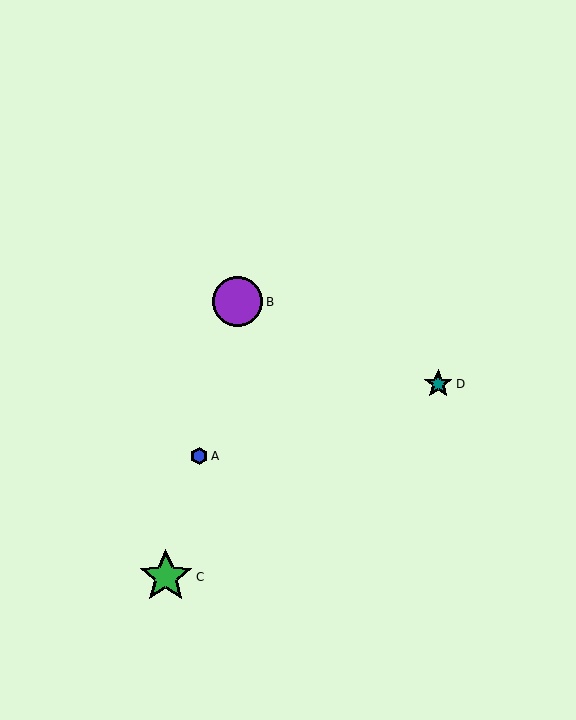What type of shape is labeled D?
Shape D is a teal star.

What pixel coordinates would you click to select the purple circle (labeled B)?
Click at (238, 302) to select the purple circle B.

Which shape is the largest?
The green star (labeled C) is the largest.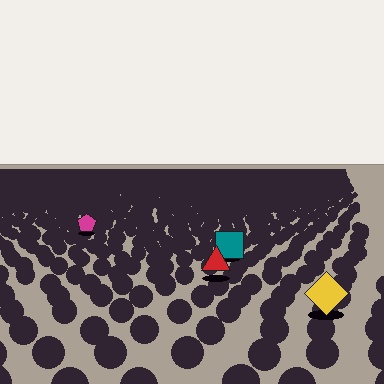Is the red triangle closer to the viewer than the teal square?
Yes. The red triangle is closer — you can tell from the texture gradient: the ground texture is coarser near it.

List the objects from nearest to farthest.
From nearest to farthest: the yellow diamond, the red triangle, the teal square, the magenta pentagon.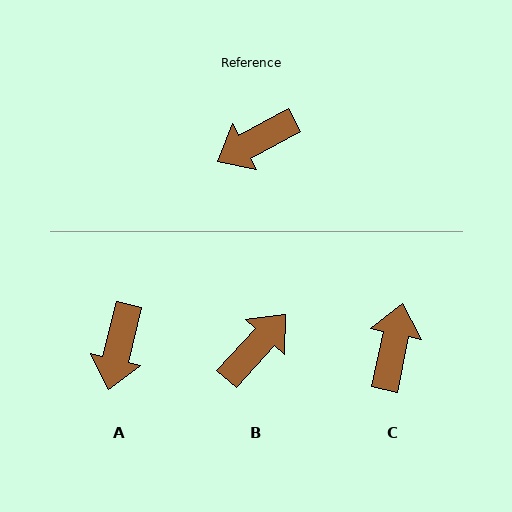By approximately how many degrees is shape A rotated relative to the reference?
Approximately 48 degrees counter-clockwise.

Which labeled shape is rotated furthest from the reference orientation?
B, about 160 degrees away.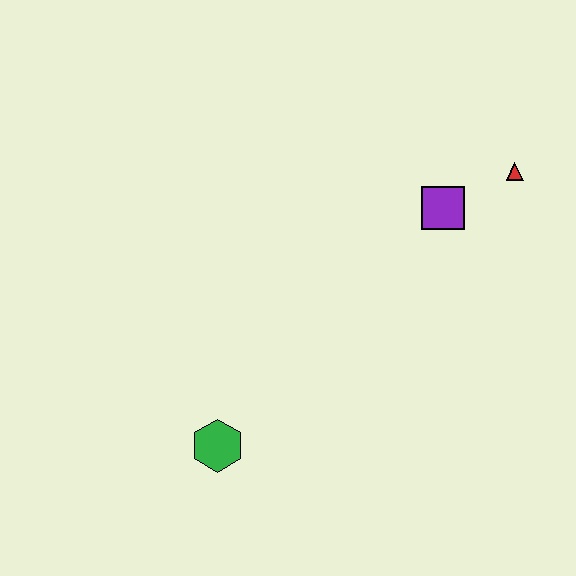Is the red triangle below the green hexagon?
No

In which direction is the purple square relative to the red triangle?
The purple square is to the left of the red triangle.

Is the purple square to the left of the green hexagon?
No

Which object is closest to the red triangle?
The purple square is closest to the red triangle.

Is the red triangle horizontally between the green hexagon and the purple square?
No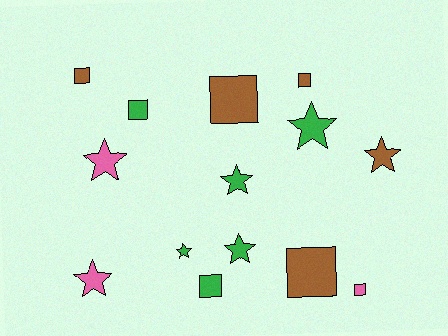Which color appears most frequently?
Green, with 6 objects.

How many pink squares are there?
There is 1 pink square.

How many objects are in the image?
There are 14 objects.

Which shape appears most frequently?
Square, with 7 objects.